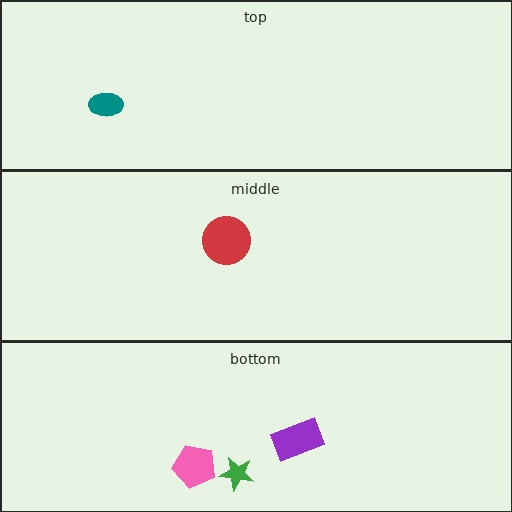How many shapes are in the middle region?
1.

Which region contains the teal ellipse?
The top region.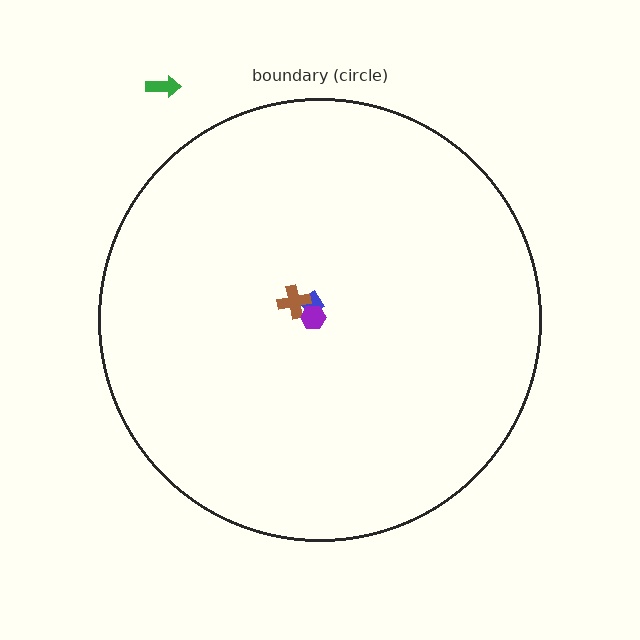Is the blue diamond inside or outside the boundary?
Inside.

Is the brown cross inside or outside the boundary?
Inside.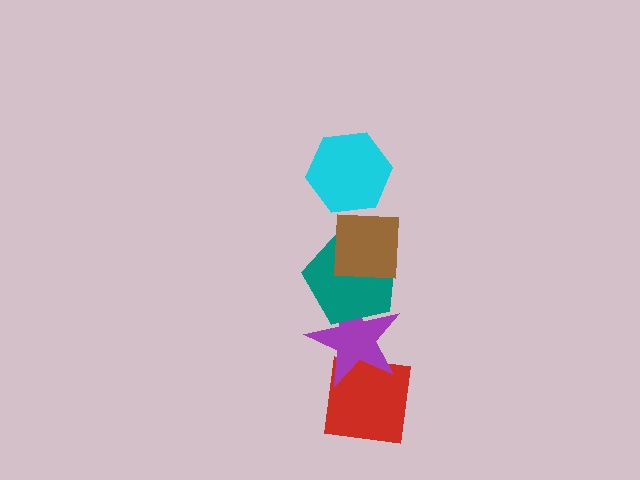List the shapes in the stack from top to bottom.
From top to bottom: the cyan hexagon, the brown square, the teal pentagon, the purple star, the red square.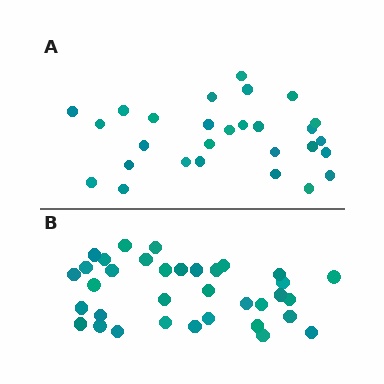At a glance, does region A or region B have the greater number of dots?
Region B (the bottom region) has more dots.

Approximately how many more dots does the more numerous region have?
Region B has roughly 8 or so more dots than region A.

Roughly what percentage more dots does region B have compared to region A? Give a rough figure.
About 25% more.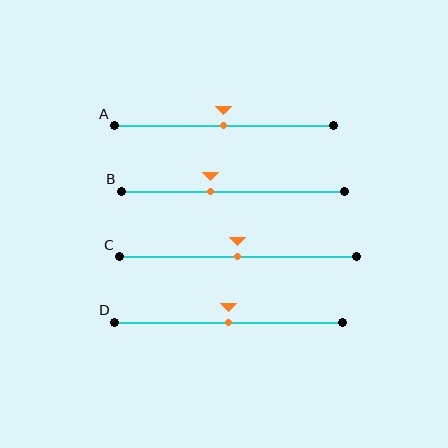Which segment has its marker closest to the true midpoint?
Segment A has its marker closest to the true midpoint.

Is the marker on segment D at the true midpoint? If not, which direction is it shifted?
Yes, the marker on segment D is at the true midpoint.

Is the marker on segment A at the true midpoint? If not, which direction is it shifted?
Yes, the marker on segment A is at the true midpoint.